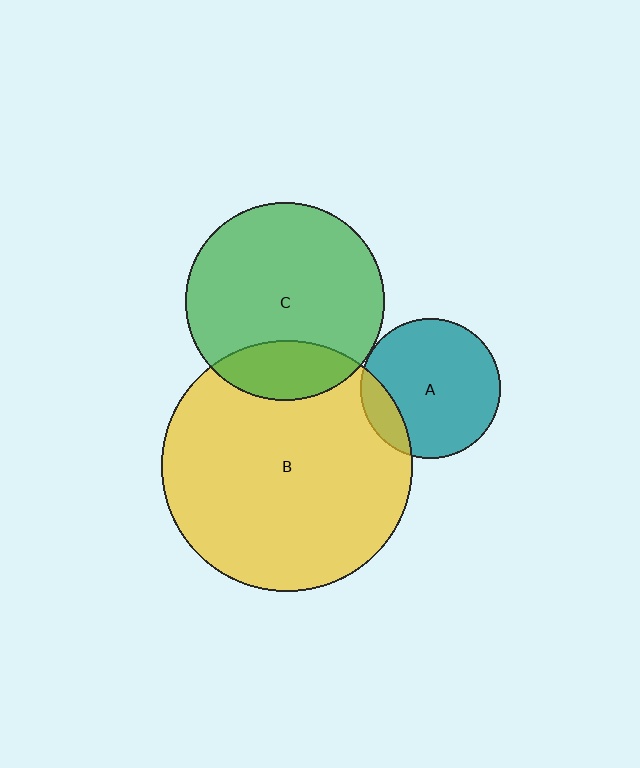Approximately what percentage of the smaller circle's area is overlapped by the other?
Approximately 20%.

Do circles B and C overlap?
Yes.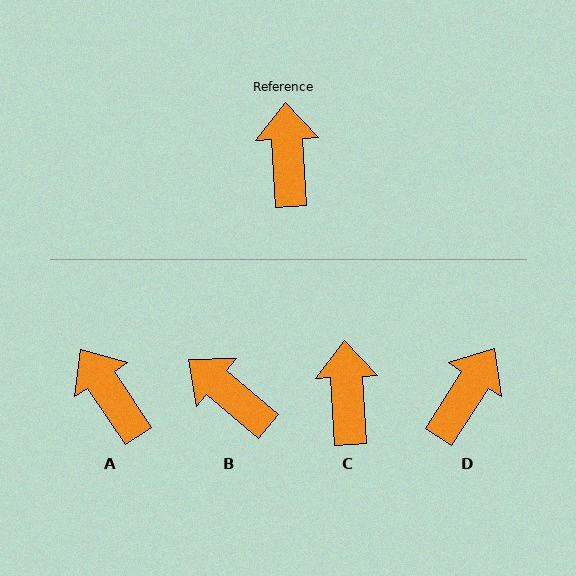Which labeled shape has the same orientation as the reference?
C.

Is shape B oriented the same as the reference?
No, it is off by about 47 degrees.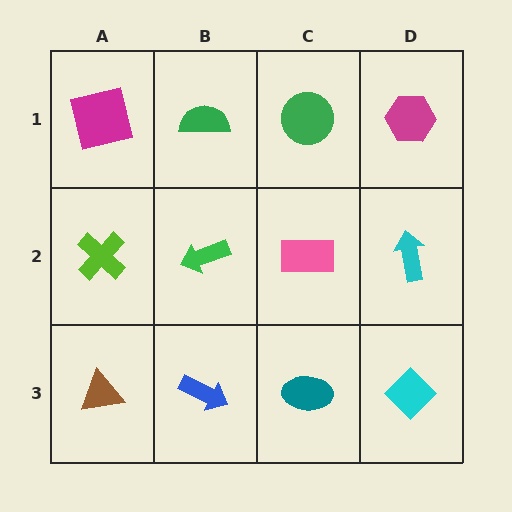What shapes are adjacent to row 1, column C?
A pink rectangle (row 2, column C), a green semicircle (row 1, column B), a magenta hexagon (row 1, column D).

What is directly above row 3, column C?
A pink rectangle.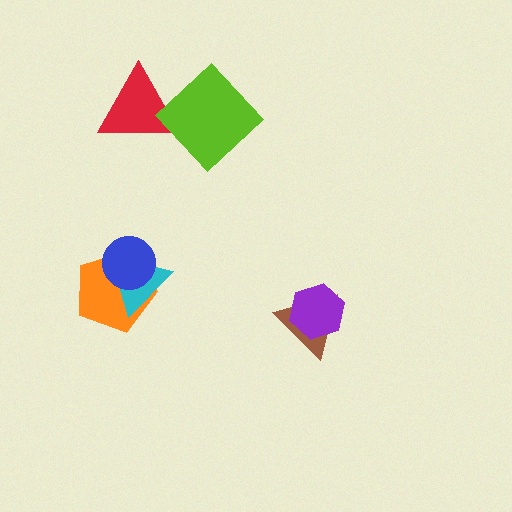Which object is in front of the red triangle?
The lime diamond is in front of the red triangle.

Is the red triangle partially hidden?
Yes, it is partially covered by another shape.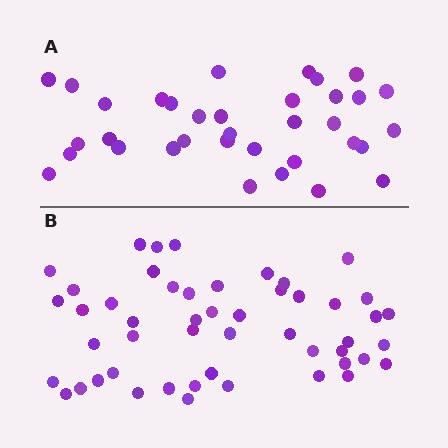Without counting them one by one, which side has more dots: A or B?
Region B (the bottom region) has more dots.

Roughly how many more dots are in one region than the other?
Region B has approximately 15 more dots than region A.